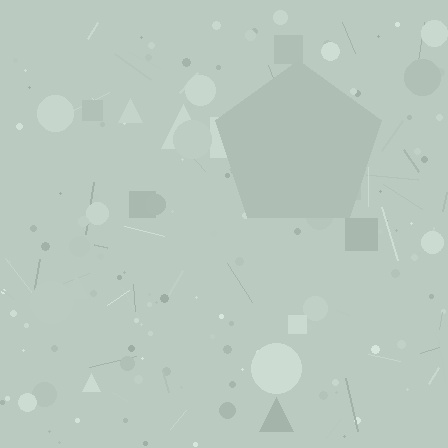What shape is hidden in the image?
A pentagon is hidden in the image.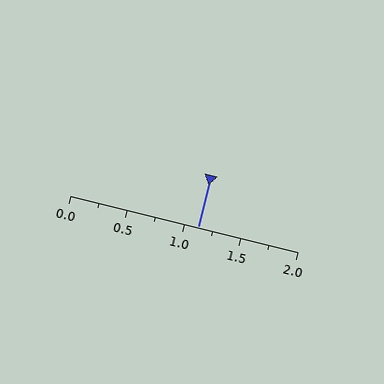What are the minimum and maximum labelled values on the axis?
The axis runs from 0.0 to 2.0.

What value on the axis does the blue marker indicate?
The marker indicates approximately 1.12.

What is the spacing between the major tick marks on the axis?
The major ticks are spaced 0.5 apart.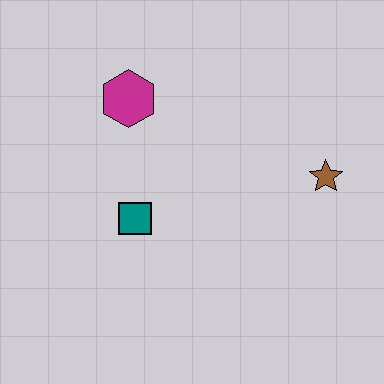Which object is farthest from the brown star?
The magenta hexagon is farthest from the brown star.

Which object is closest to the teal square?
The magenta hexagon is closest to the teal square.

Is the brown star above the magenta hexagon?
No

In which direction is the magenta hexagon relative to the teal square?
The magenta hexagon is above the teal square.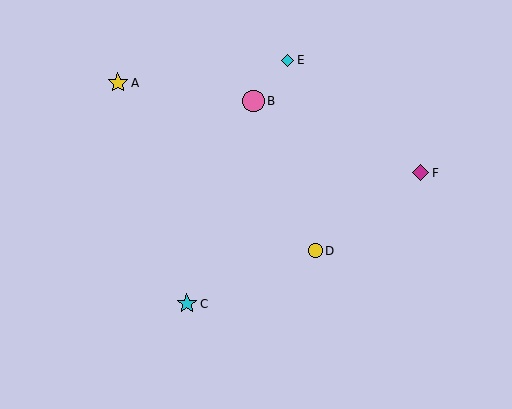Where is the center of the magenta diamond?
The center of the magenta diamond is at (421, 173).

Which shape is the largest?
The pink circle (labeled B) is the largest.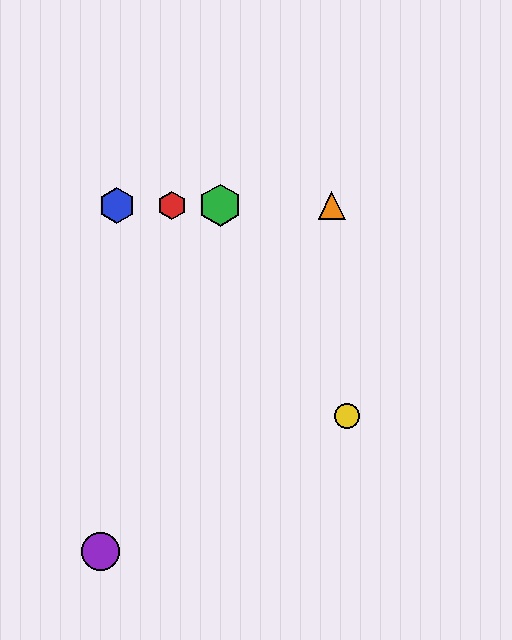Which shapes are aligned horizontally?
The red hexagon, the blue hexagon, the green hexagon, the orange triangle are aligned horizontally.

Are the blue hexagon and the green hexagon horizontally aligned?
Yes, both are at y≈205.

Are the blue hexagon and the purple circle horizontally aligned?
No, the blue hexagon is at y≈205 and the purple circle is at y≈551.